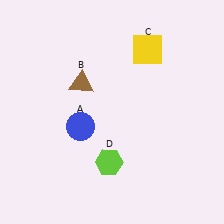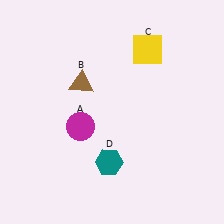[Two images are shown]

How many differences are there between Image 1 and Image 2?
There are 2 differences between the two images.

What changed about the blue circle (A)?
In Image 1, A is blue. In Image 2, it changed to magenta.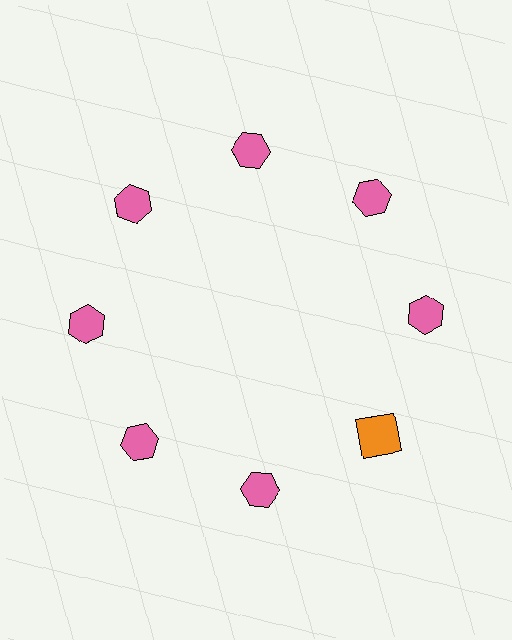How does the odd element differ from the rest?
It differs in both color (orange instead of pink) and shape (square instead of hexagon).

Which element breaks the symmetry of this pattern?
The orange square at roughly the 4 o'clock position breaks the symmetry. All other shapes are pink hexagons.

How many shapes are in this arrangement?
There are 8 shapes arranged in a ring pattern.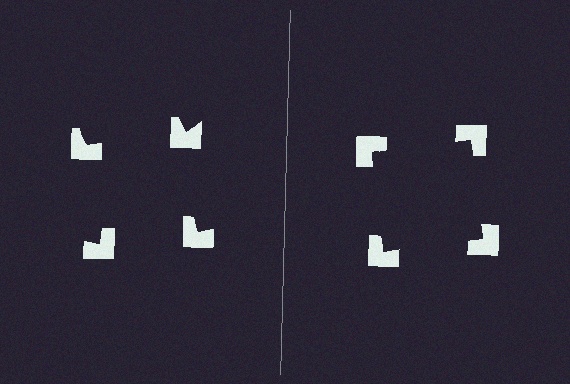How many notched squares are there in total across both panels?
8 — 4 on each side.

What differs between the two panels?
The notched squares are positioned identically on both sides; only the wedge orientations differ. On the right they align to a square; on the left they are misaligned.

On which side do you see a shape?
An illusory square appears on the right side. On the left side the wedge cuts are rotated, so no coherent shape forms.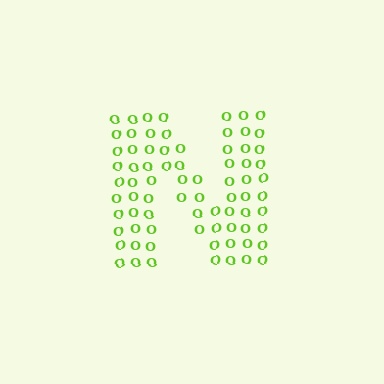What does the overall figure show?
The overall figure shows the letter N.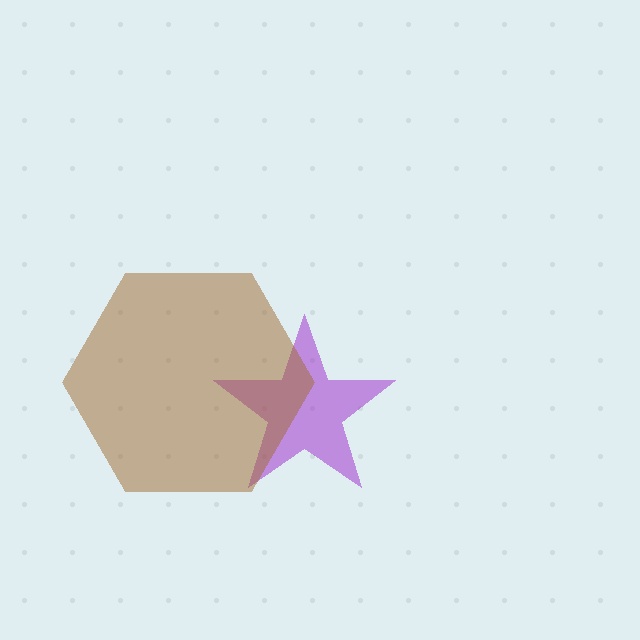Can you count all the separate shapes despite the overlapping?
Yes, there are 2 separate shapes.